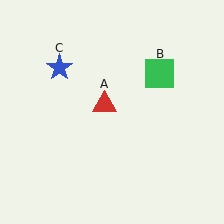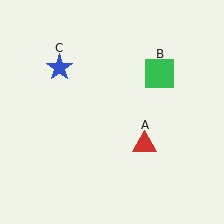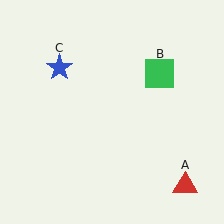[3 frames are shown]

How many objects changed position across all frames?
1 object changed position: red triangle (object A).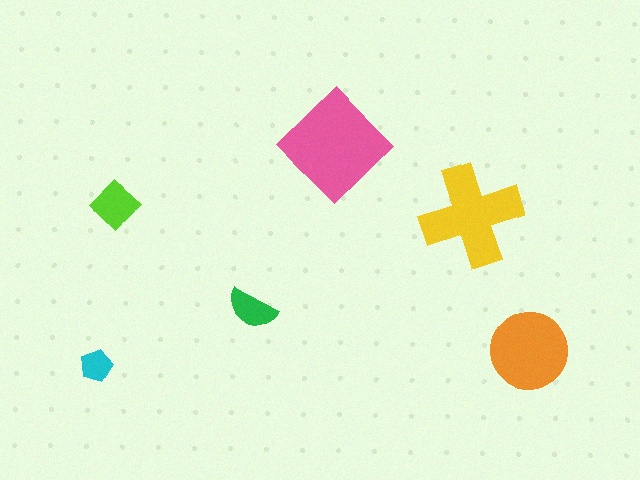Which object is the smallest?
The cyan pentagon.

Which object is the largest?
The pink diamond.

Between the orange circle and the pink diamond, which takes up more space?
The pink diamond.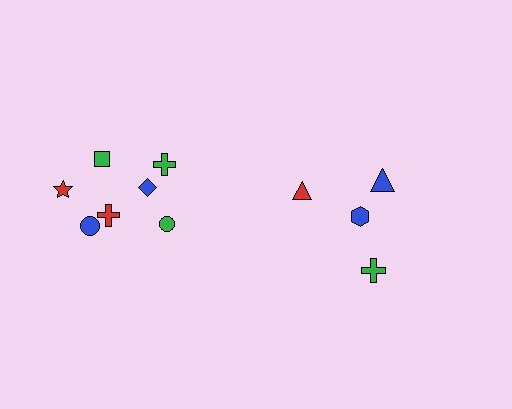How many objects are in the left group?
There are 7 objects.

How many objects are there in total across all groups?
There are 11 objects.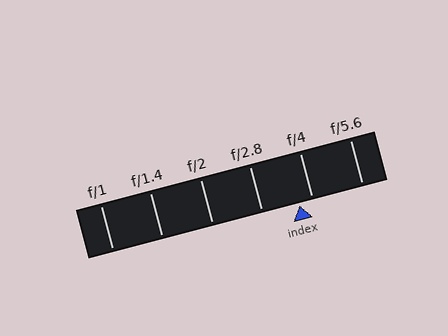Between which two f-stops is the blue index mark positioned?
The index mark is between f/2.8 and f/4.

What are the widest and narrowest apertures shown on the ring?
The widest aperture shown is f/1 and the narrowest is f/5.6.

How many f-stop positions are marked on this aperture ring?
There are 6 f-stop positions marked.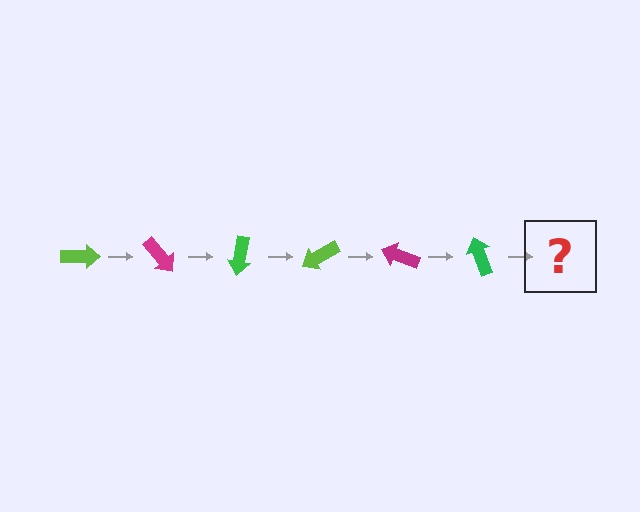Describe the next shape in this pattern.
It should be a lime arrow, rotated 300 degrees from the start.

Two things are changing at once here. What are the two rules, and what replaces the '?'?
The two rules are that it rotates 50 degrees each step and the color cycles through lime, magenta, and green. The '?' should be a lime arrow, rotated 300 degrees from the start.